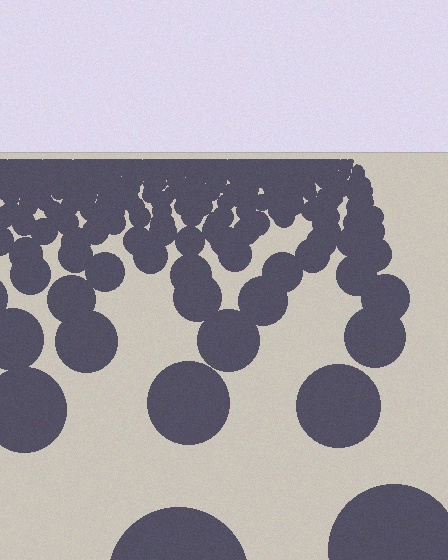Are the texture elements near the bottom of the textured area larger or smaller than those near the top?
Larger. Near the bottom, elements are closer to the viewer and appear at a bigger on-screen size.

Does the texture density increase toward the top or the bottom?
Density increases toward the top.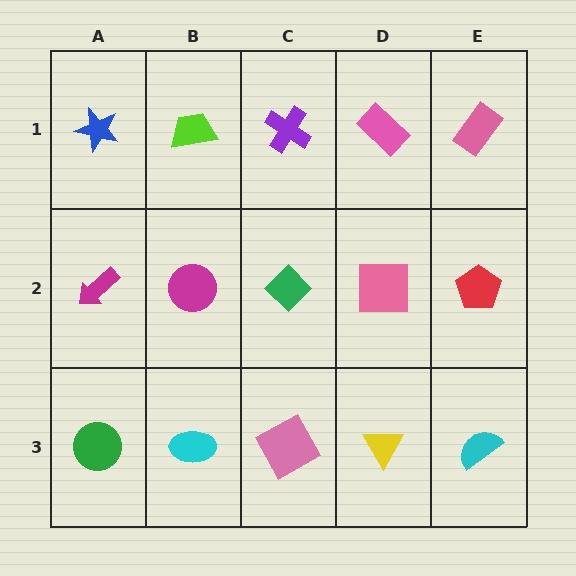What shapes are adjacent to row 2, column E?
A pink rectangle (row 1, column E), a cyan semicircle (row 3, column E), a pink square (row 2, column D).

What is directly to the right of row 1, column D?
A pink rectangle.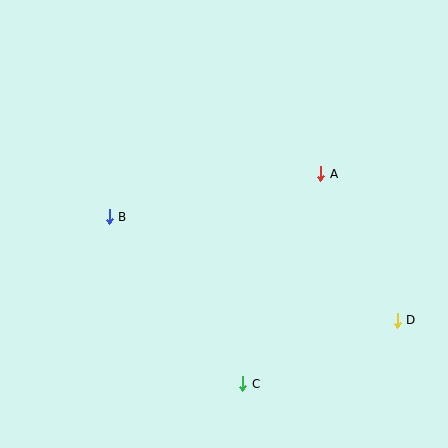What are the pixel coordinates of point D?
Point D is at (397, 320).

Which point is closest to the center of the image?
Point A at (321, 174) is closest to the center.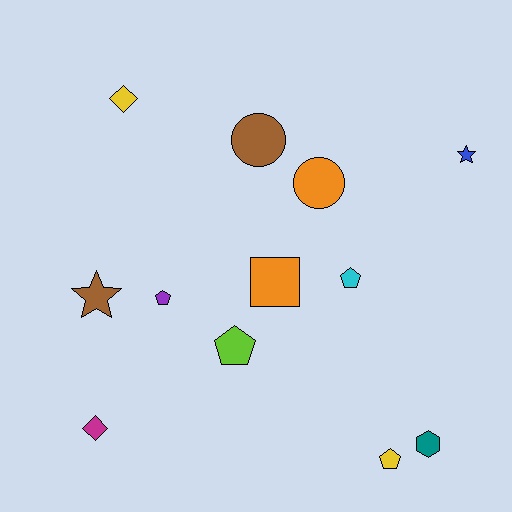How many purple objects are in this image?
There is 1 purple object.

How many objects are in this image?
There are 12 objects.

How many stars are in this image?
There are 2 stars.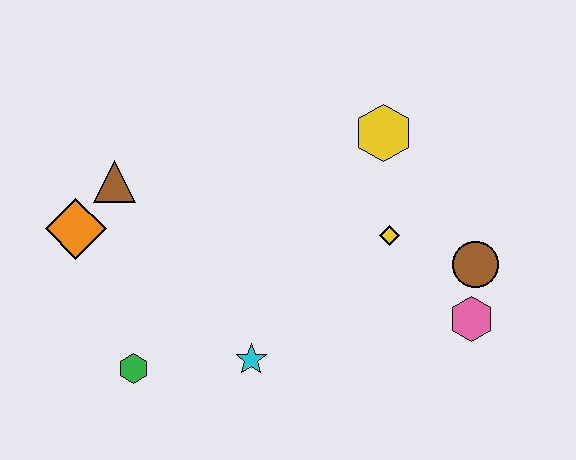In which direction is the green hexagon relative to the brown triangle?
The green hexagon is below the brown triangle.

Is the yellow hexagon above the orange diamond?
Yes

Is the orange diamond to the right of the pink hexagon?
No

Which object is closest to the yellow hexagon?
The yellow diamond is closest to the yellow hexagon.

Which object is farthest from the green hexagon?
The brown circle is farthest from the green hexagon.